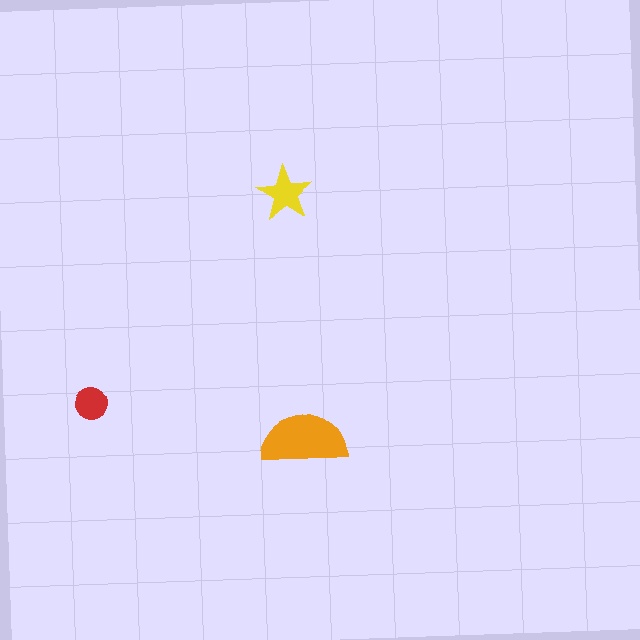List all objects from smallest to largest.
The red circle, the yellow star, the orange semicircle.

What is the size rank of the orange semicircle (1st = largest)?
1st.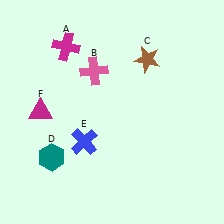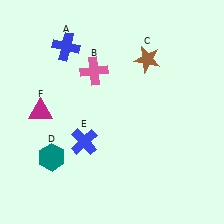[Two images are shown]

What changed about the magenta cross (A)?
In Image 1, A is magenta. In Image 2, it changed to blue.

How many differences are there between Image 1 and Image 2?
There is 1 difference between the two images.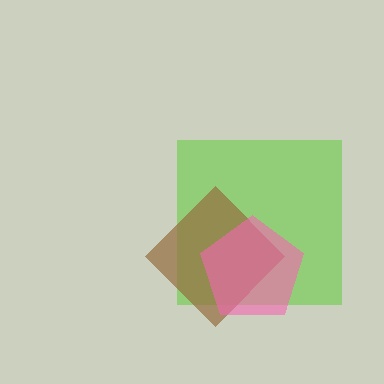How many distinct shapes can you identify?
There are 3 distinct shapes: a lime square, a brown diamond, a pink pentagon.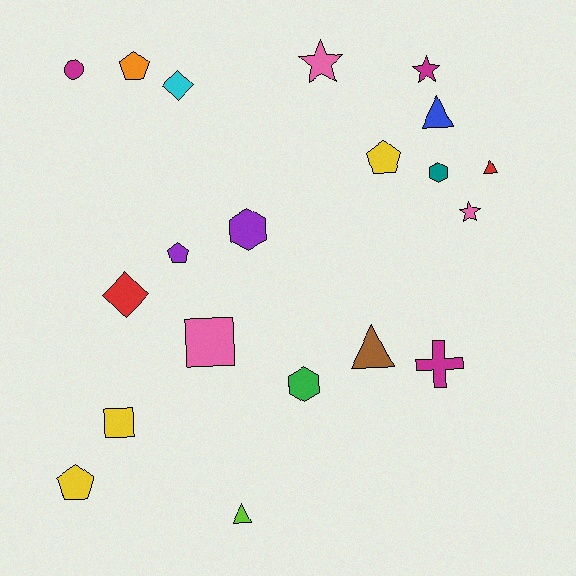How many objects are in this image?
There are 20 objects.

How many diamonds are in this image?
There are 2 diamonds.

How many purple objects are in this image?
There are 2 purple objects.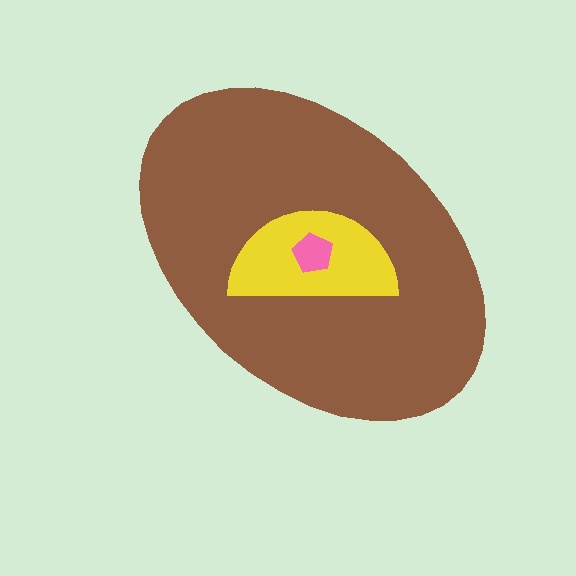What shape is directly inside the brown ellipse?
The yellow semicircle.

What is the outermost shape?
The brown ellipse.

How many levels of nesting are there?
3.